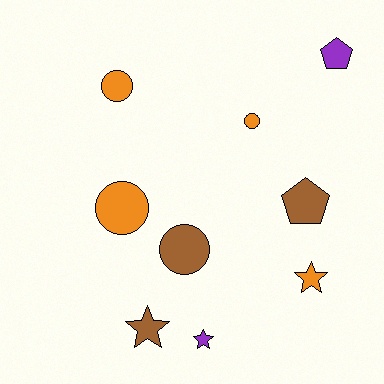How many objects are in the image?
There are 9 objects.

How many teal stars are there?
There are no teal stars.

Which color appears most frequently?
Orange, with 4 objects.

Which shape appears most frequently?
Circle, with 4 objects.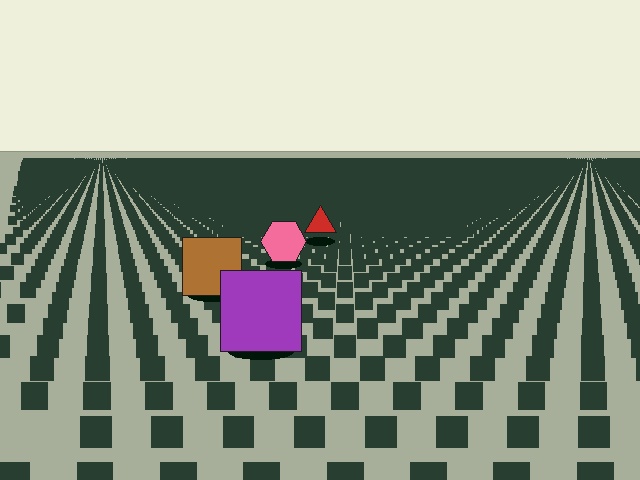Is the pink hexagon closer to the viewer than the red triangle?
Yes. The pink hexagon is closer — you can tell from the texture gradient: the ground texture is coarser near it.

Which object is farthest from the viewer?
The red triangle is farthest from the viewer. It appears smaller and the ground texture around it is denser.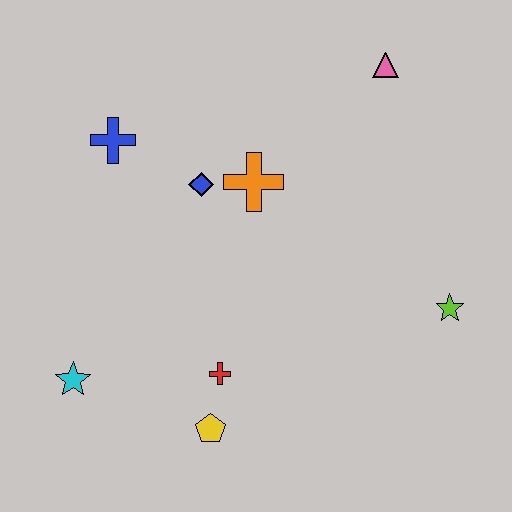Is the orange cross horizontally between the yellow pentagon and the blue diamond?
No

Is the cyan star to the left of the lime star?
Yes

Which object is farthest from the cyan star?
The pink triangle is farthest from the cyan star.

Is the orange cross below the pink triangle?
Yes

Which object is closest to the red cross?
The yellow pentagon is closest to the red cross.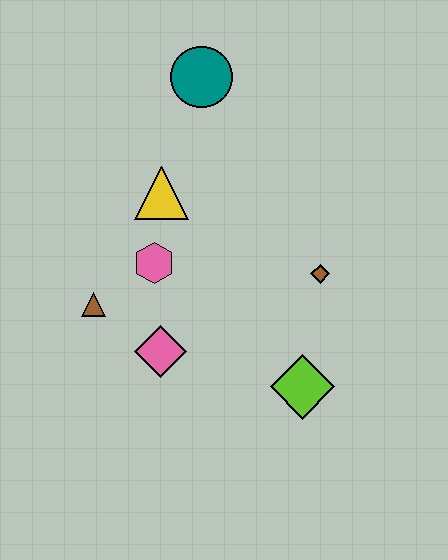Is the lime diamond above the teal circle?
No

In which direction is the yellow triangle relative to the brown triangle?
The yellow triangle is above the brown triangle.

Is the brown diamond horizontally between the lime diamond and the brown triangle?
No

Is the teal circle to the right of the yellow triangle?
Yes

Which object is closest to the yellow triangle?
The pink hexagon is closest to the yellow triangle.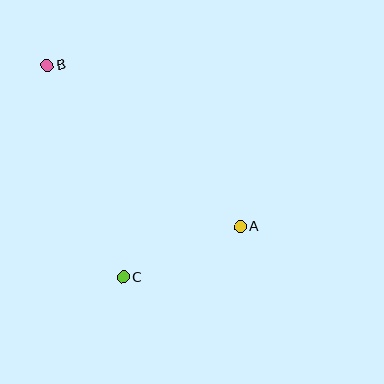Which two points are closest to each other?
Points A and C are closest to each other.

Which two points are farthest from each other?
Points A and B are farthest from each other.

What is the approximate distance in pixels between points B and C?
The distance between B and C is approximately 225 pixels.